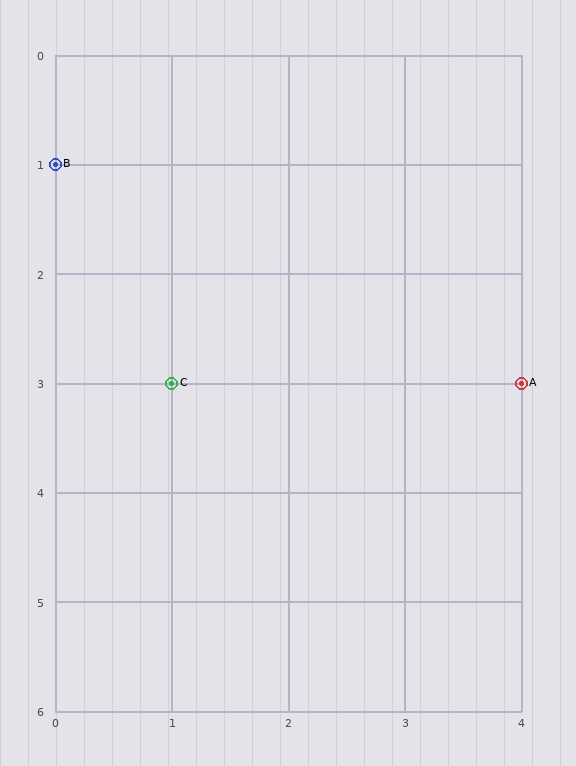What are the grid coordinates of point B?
Point B is at grid coordinates (0, 1).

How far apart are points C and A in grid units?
Points C and A are 3 columns apart.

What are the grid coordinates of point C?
Point C is at grid coordinates (1, 3).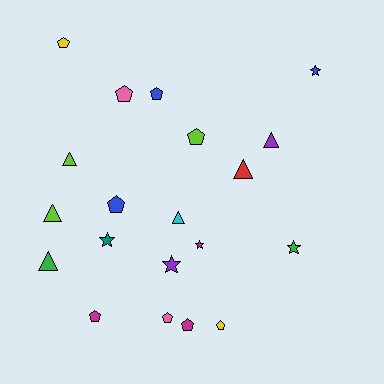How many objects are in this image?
There are 20 objects.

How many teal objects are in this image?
There is 1 teal object.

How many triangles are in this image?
There are 6 triangles.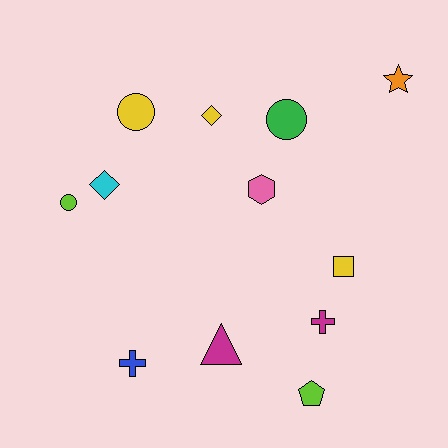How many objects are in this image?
There are 12 objects.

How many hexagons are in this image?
There is 1 hexagon.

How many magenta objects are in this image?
There are 2 magenta objects.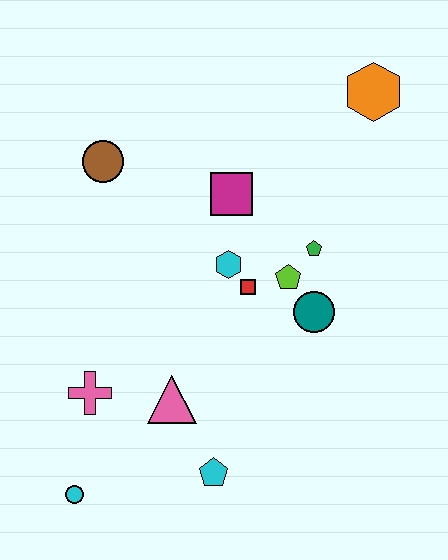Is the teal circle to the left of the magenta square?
No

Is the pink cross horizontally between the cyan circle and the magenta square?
Yes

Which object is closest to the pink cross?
The pink triangle is closest to the pink cross.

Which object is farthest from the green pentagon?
The cyan circle is farthest from the green pentagon.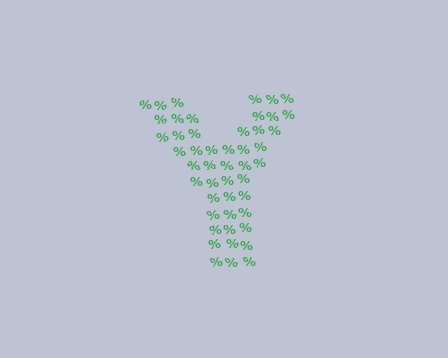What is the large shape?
The large shape is the letter Y.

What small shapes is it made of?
It is made of small percent signs.